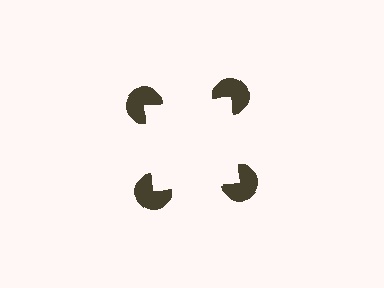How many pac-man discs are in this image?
There are 4 — one at each vertex of the illusory square.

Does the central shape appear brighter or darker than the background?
It typically appears slightly brighter than the background, even though no actual brightness change is drawn.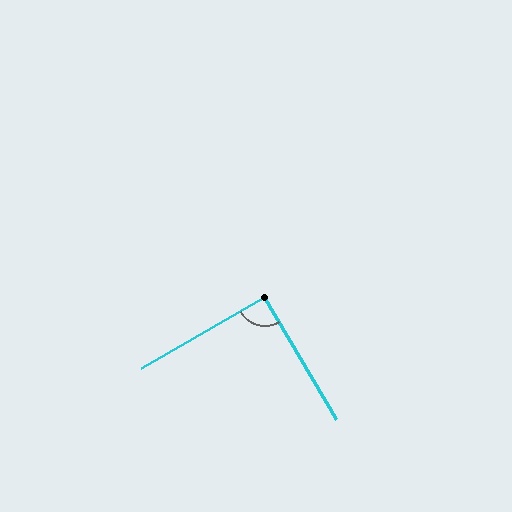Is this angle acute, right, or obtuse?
It is approximately a right angle.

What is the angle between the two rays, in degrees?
Approximately 91 degrees.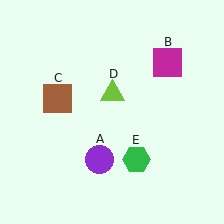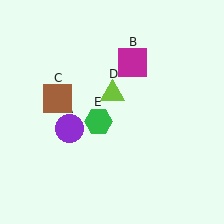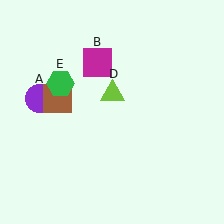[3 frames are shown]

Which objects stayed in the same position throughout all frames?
Brown square (object C) and lime triangle (object D) remained stationary.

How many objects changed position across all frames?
3 objects changed position: purple circle (object A), magenta square (object B), green hexagon (object E).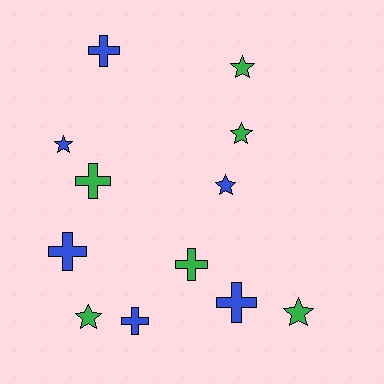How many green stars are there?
There are 4 green stars.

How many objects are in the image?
There are 12 objects.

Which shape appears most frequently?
Cross, with 6 objects.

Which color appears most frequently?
Green, with 6 objects.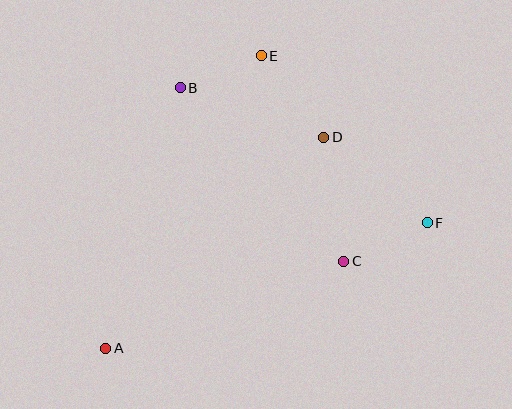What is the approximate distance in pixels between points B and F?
The distance between B and F is approximately 282 pixels.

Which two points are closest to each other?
Points B and E are closest to each other.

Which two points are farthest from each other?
Points A and F are farthest from each other.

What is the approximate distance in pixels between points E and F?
The distance between E and F is approximately 236 pixels.